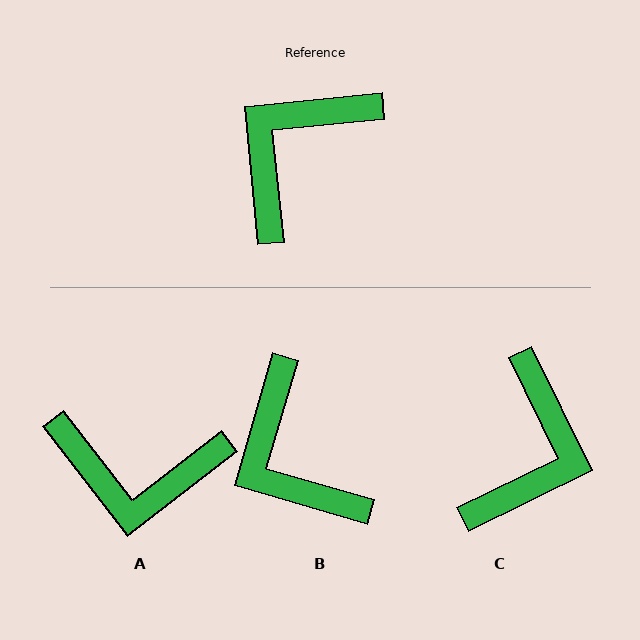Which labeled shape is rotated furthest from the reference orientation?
C, about 160 degrees away.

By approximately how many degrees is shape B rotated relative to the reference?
Approximately 68 degrees counter-clockwise.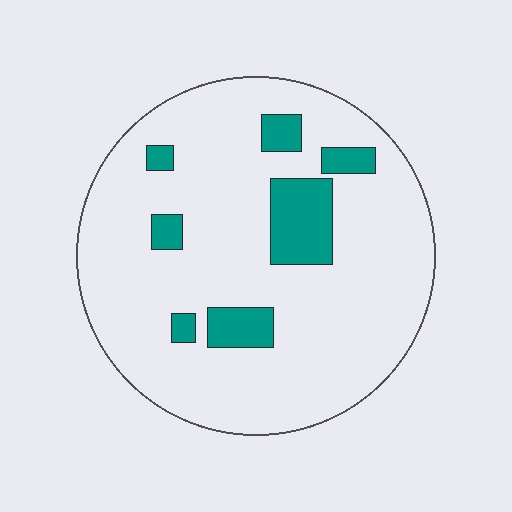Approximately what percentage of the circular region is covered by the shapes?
Approximately 15%.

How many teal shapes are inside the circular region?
7.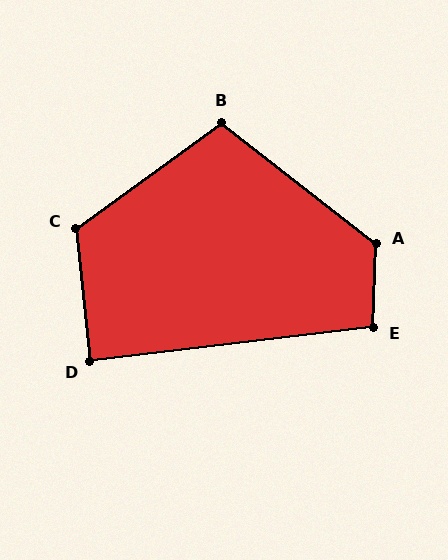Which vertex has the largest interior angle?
A, at approximately 126 degrees.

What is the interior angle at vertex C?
Approximately 120 degrees (obtuse).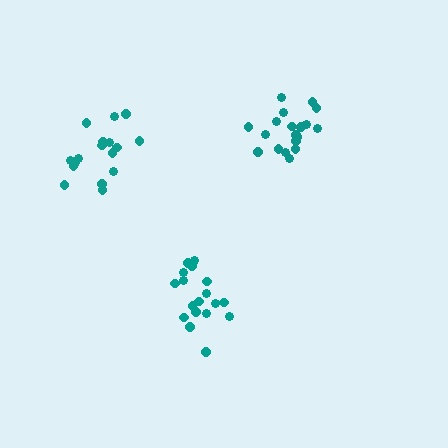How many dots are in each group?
Group 1: 18 dots, Group 2: 19 dots, Group 3: 17 dots (54 total).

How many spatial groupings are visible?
There are 3 spatial groupings.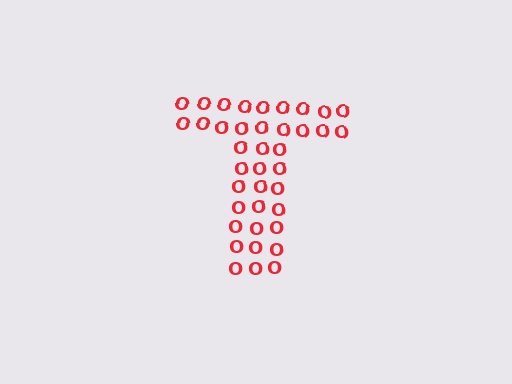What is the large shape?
The large shape is the letter T.